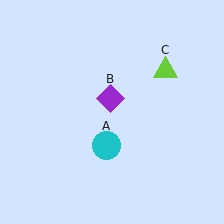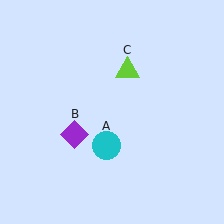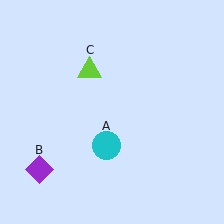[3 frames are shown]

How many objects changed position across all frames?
2 objects changed position: purple diamond (object B), lime triangle (object C).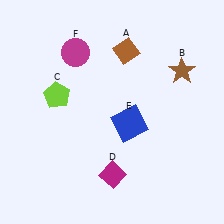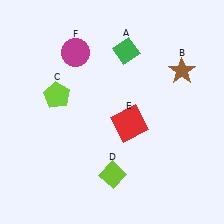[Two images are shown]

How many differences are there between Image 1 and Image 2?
There are 3 differences between the two images.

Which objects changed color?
A changed from brown to green. D changed from magenta to lime. E changed from blue to red.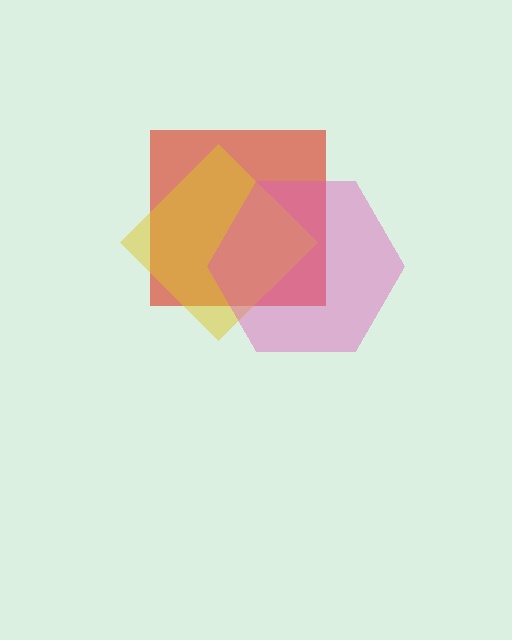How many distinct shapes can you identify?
There are 3 distinct shapes: a red square, a yellow diamond, a pink hexagon.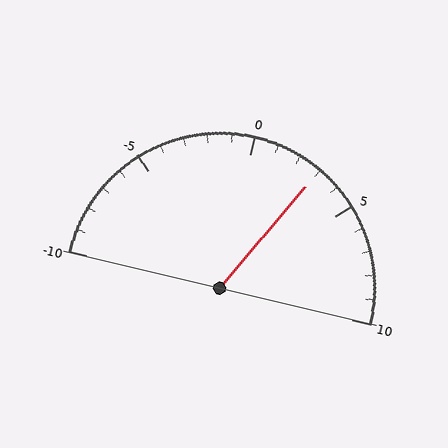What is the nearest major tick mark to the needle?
The nearest major tick mark is 5.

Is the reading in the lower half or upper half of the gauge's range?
The reading is in the upper half of the range (-10 to 10).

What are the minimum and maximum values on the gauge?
The gauge ranges from -10 to 10.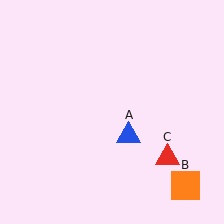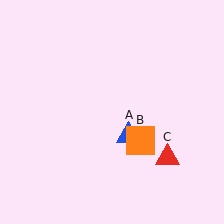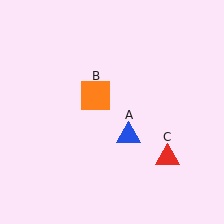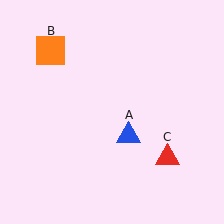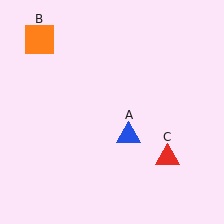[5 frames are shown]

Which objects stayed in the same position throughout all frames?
Blue triangle (object A) and red triangle (object C) remained stationary.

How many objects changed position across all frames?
1 object changed position: orange square (object B).